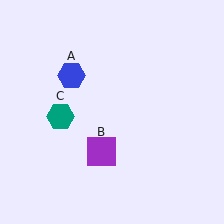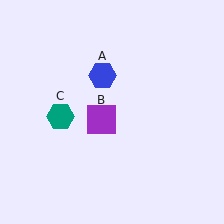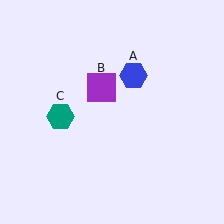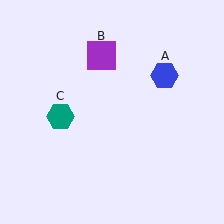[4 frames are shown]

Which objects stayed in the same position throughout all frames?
Teal hexagon (object C) remained stationary.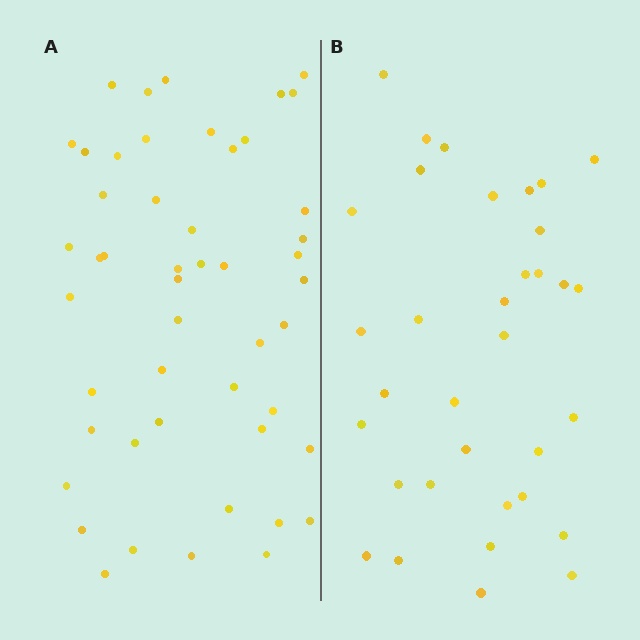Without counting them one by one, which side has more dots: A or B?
Region A (the left region) has more dots.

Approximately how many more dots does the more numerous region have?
Region A has approximately 15 more dots than region B.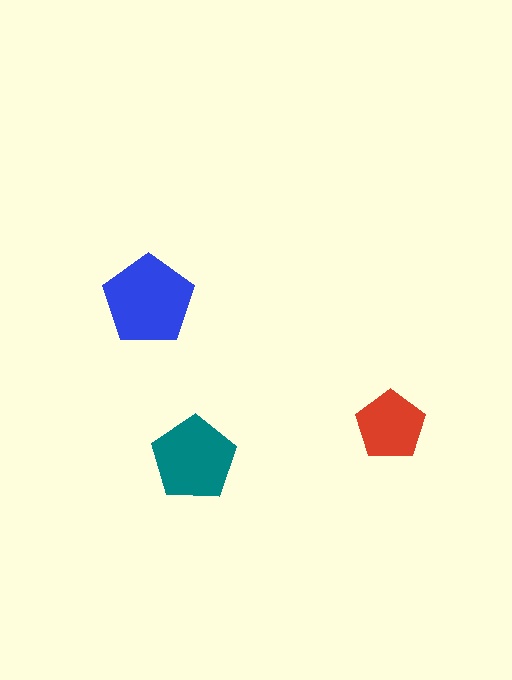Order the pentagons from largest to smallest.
the blue one, the teal one, the red one.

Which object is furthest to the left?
The blue pentagon is leftmost.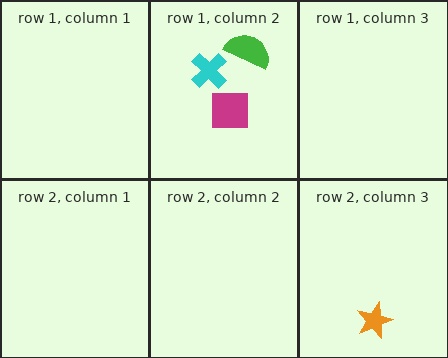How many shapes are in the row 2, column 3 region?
1.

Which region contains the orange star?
The row 2, column 3 region.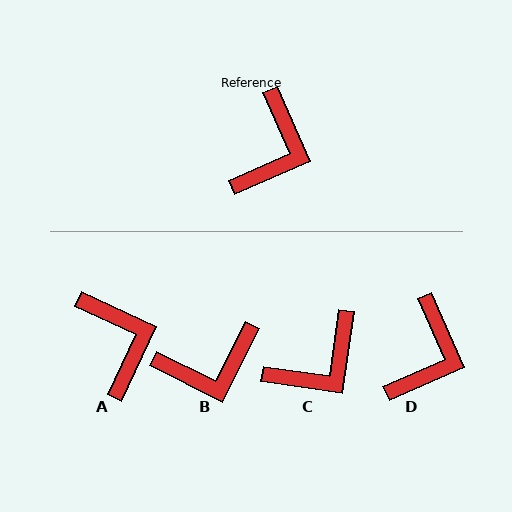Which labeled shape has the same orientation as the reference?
D.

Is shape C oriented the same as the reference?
No, it is off by about 31 degrees.